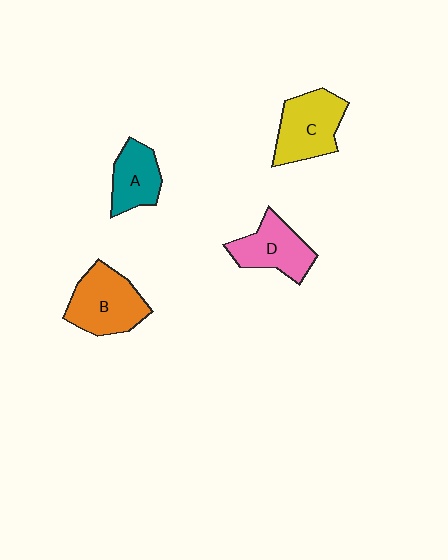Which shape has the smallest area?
Shape A (teal).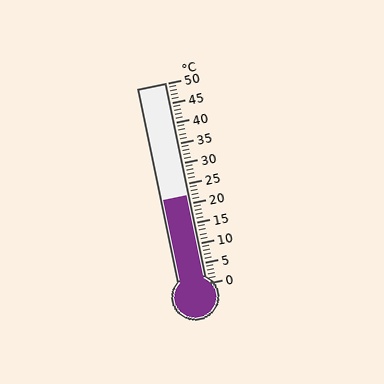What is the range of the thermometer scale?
The thermometer scale ranges from 0°C to 50°C.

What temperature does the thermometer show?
The thermometer shows approximately 22°C.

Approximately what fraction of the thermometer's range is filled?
The thermometer is filled to approximately 45% of its range.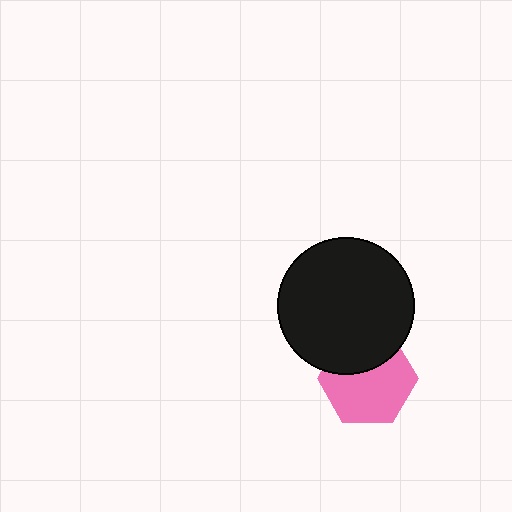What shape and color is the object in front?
The object in front is a black circle.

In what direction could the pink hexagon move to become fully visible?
The pink hexagon could move down. That would shift it out from behind the black circle entirely.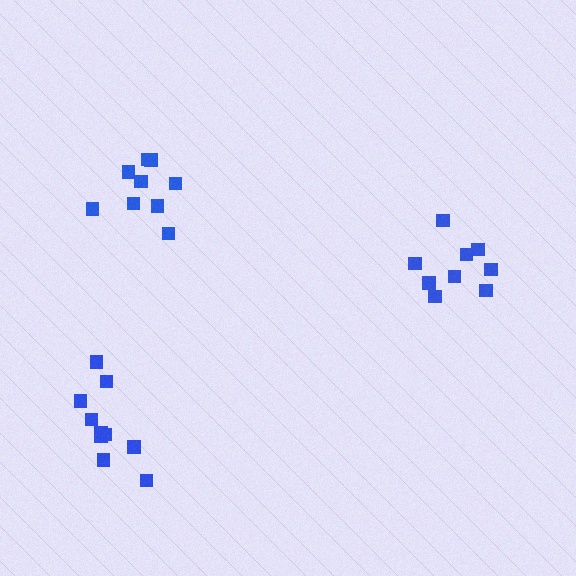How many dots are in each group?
Group 1: 9 dots, Group 2: 9 dots, Group 3: 10 dots (28 total).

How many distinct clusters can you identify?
There are 3 distinct clusters.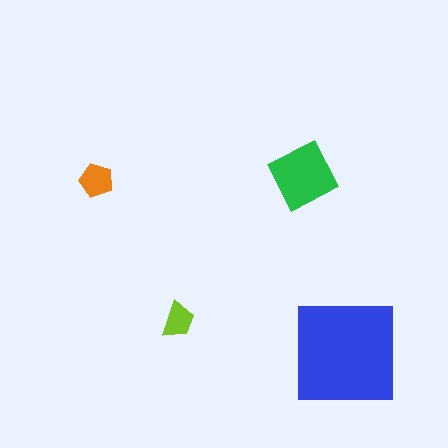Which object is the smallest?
The lime trapezoid.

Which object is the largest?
The blue square.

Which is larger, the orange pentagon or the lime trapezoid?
The orange pentagon.